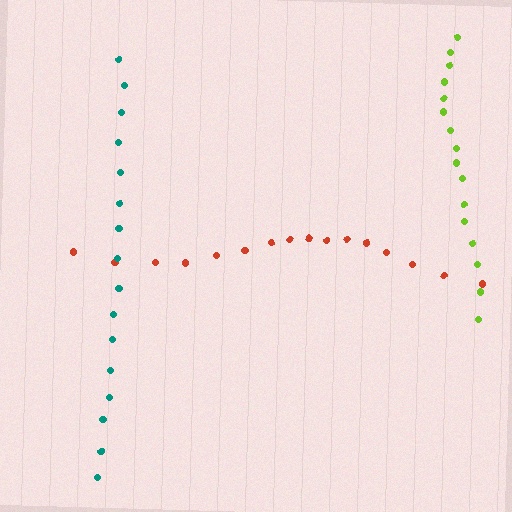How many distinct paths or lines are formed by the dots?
There are 3 distinct paths.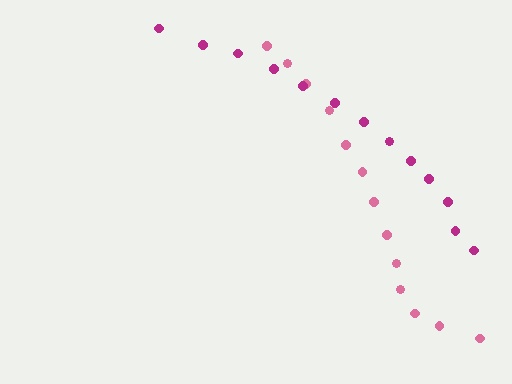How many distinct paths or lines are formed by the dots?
There are 2 distinct paths.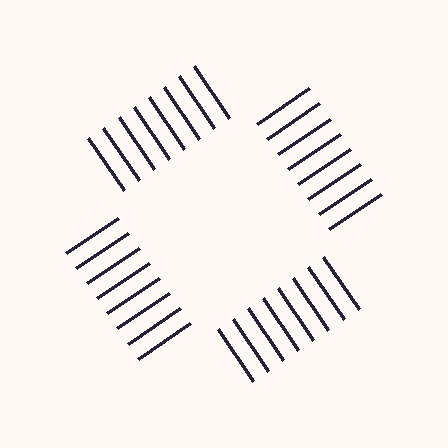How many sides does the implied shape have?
4 sides — the line-ends trace a square.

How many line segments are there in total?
32 — 8 along each of the 4 edges.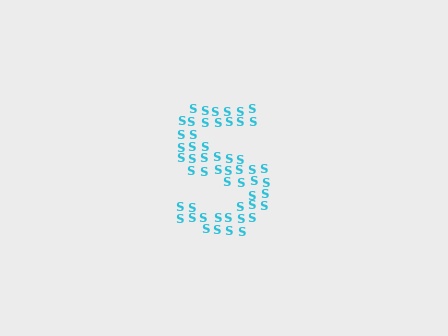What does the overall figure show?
The overall figure shows the letter S.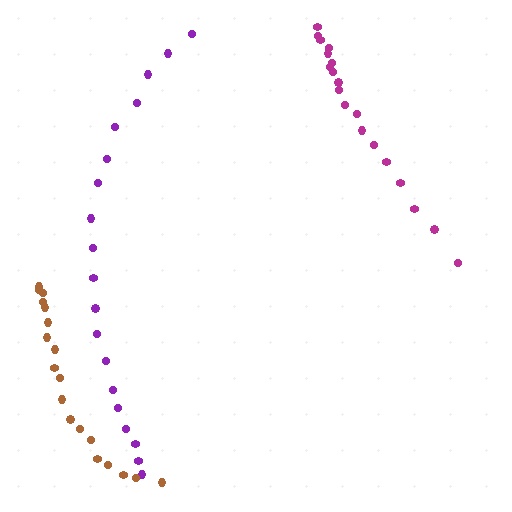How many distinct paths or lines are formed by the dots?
There are 3 distinct paths.